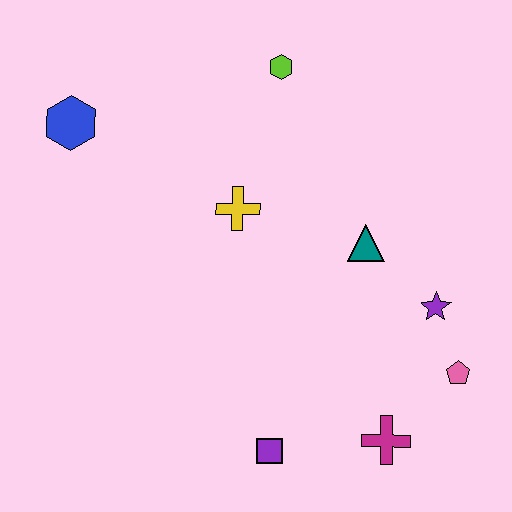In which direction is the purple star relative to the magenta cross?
The purple star is above the magenta cross.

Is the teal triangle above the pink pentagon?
Yes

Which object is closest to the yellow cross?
The teal triangle is closest to the yellow cross.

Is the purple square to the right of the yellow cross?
Yes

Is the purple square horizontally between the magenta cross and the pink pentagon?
No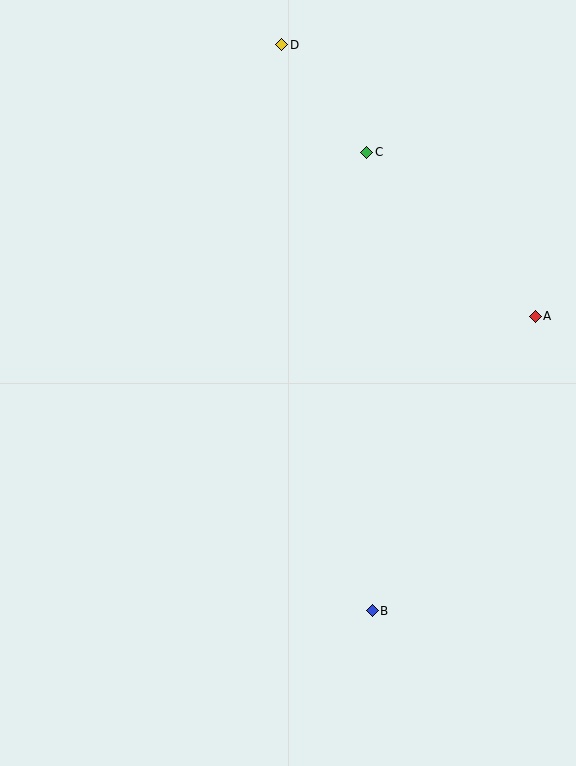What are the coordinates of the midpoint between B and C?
The midpoint between B and C is at (369, 382).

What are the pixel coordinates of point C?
Point C is at (367, 152).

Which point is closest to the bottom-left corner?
Point B is closest to the bottom-left corner.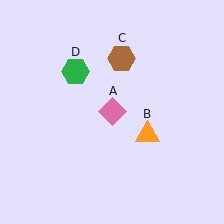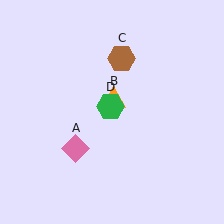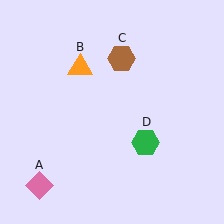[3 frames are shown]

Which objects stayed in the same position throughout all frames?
Brown hexagon (object C) remained stationary.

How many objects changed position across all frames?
3 objects changed position: pink diamond (object A), orange triangle (object B), green hexagon (object D).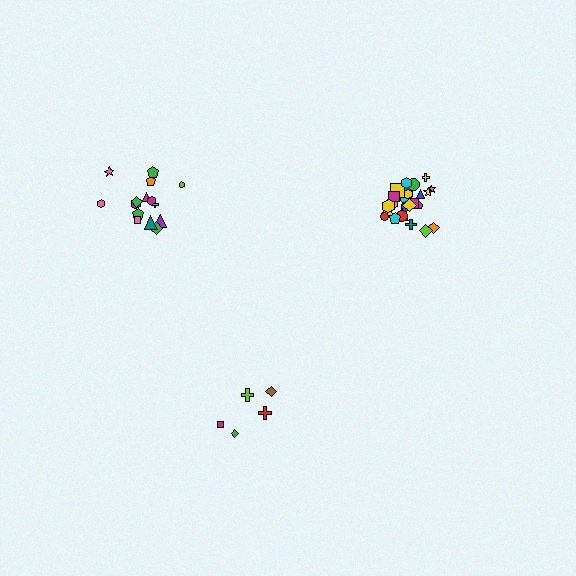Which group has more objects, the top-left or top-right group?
The top-right group.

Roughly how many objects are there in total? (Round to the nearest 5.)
Roughly 45 objects in total.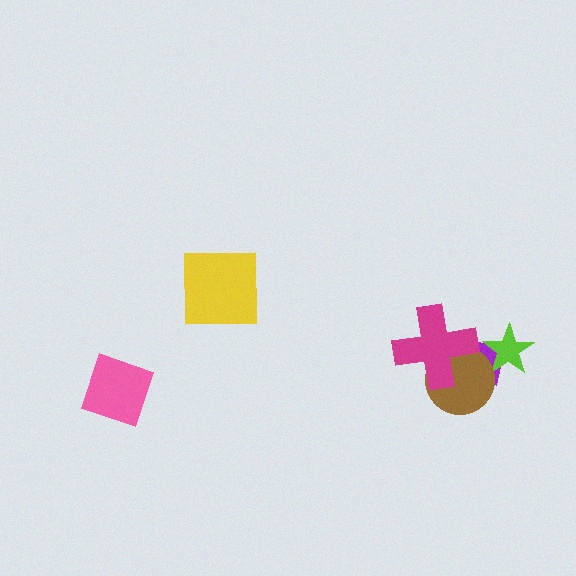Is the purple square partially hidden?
Yes, it is partially covered by another shape.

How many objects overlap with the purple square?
3 objects overlap with the purple square.